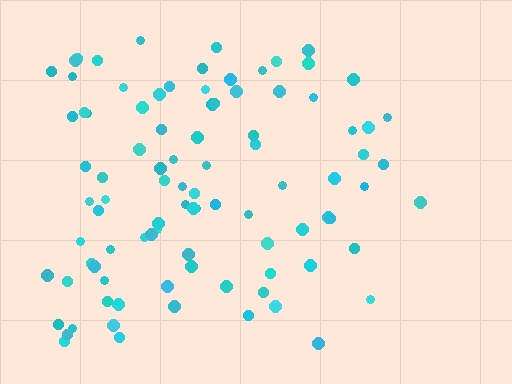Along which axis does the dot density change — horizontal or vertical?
Horizontal.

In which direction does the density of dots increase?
From right to left, with the left side densest.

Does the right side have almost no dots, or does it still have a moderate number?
Still a moderate number, just noticeably fewer than the left.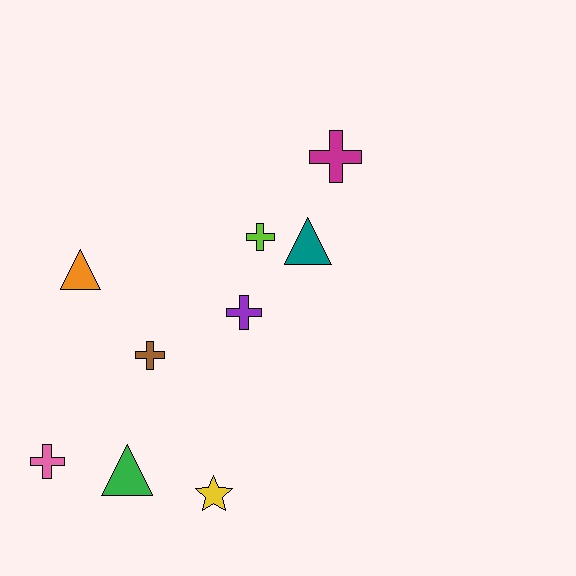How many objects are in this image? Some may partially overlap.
There are 9 objects.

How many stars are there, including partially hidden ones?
There is 1 star.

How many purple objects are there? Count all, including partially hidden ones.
There is 1 purple object.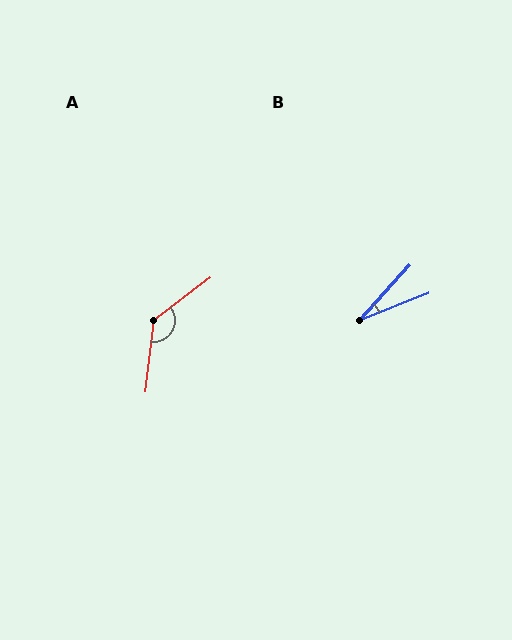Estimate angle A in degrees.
Approximately 134 degrees.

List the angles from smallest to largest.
B (26°), A (134°).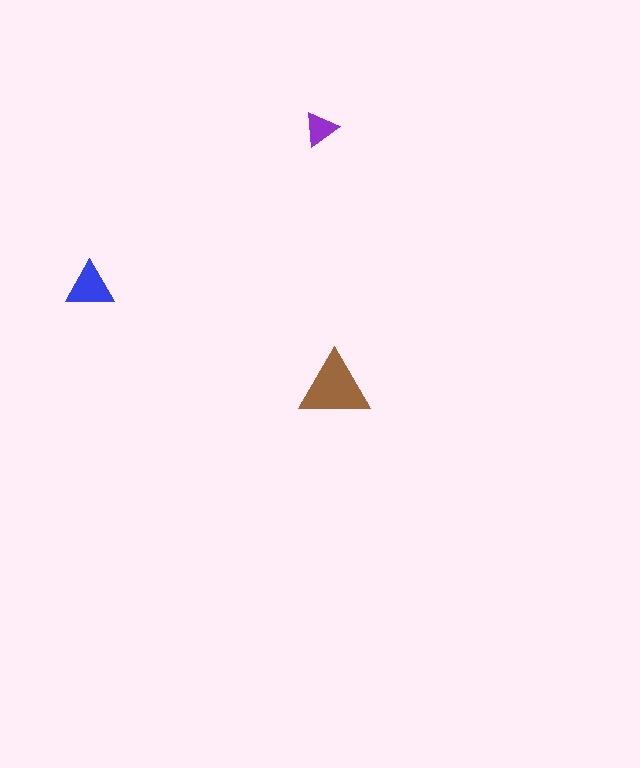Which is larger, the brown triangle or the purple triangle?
The brown one.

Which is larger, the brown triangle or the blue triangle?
The brown one.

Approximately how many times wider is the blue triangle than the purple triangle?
About 1.5 times wider.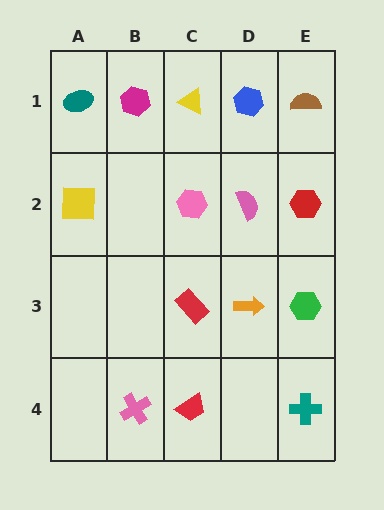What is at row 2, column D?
A pink semicircle.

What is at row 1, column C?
A yellow triangle.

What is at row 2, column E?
A red hexagon.